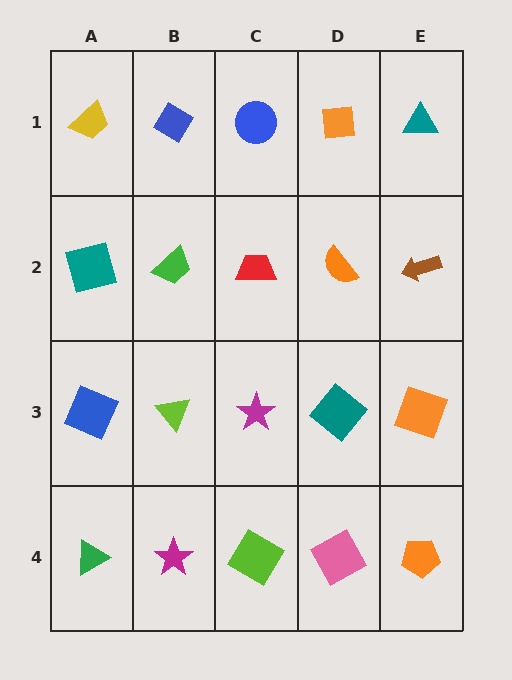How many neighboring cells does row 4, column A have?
2.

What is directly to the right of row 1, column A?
A blue diamond.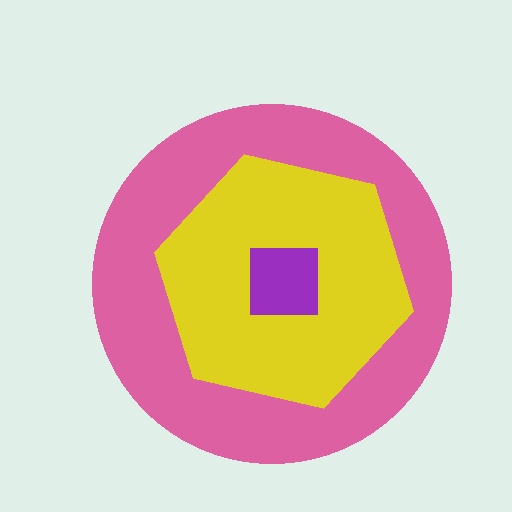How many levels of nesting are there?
3.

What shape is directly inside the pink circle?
The yellow hexagon.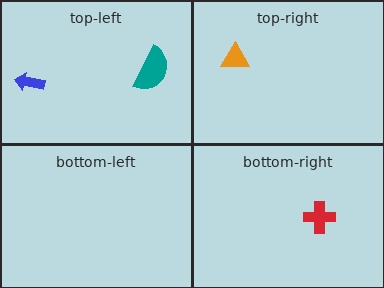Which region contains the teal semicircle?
The top-left region.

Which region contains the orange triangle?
The top-right region.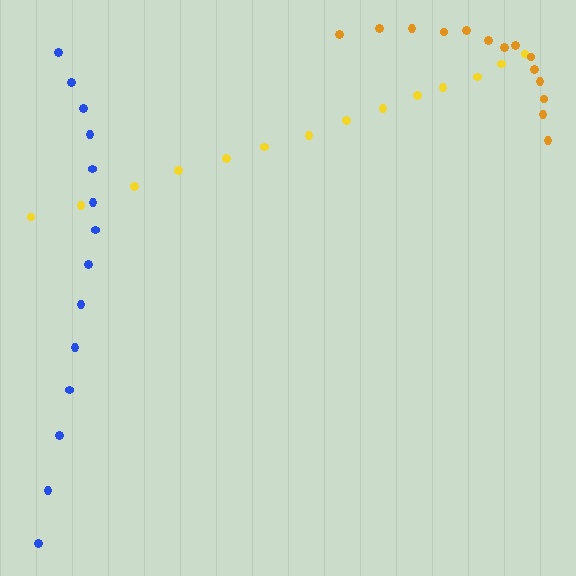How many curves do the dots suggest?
There are 3 distinct paths.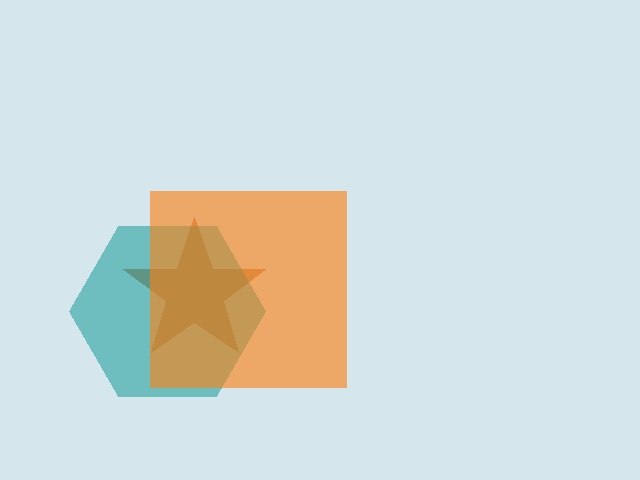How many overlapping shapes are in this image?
There are 3 overlapping shapes in the image.